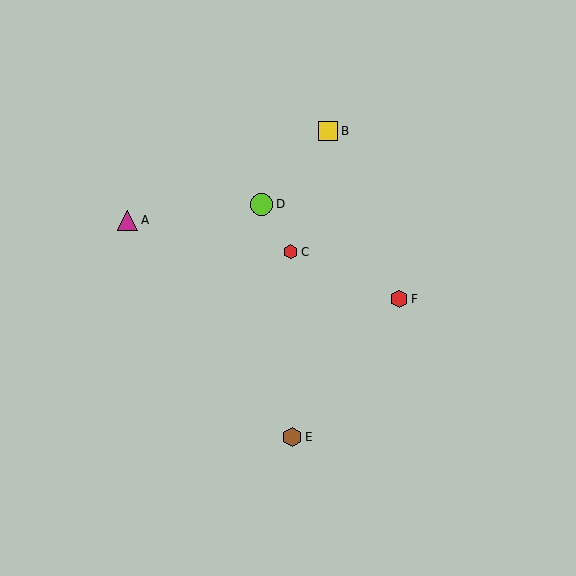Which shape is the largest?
The lime circle (labeled D) is the largest.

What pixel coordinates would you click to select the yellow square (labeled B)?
Click at (328, 131) to select the yellow square B.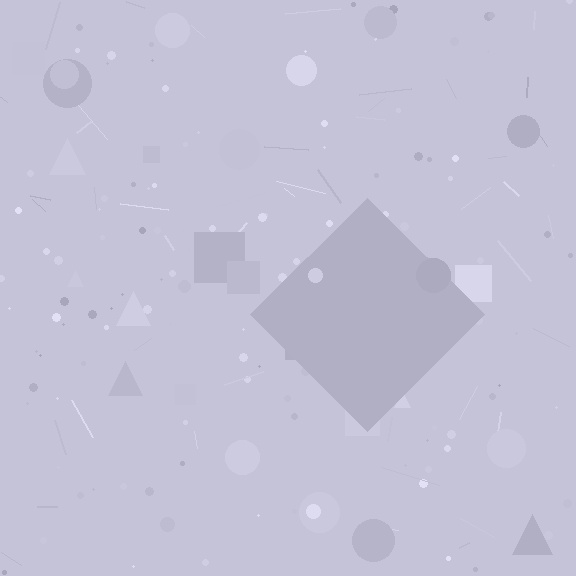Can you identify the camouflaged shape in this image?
The camouflaged shape is a diamond.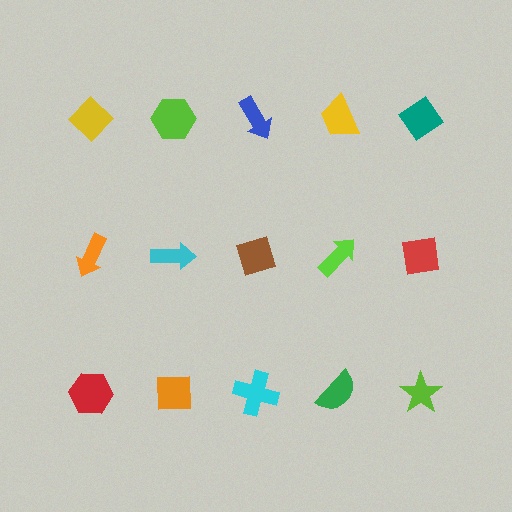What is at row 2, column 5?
A red square.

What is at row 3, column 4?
A green semicircle.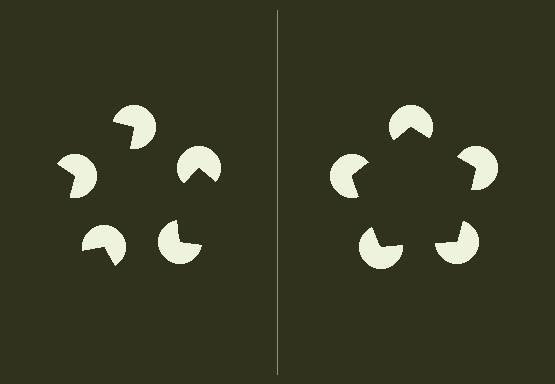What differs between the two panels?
The pac-man discs are positioned identically on both sides; only the wedge orientations differ. On the right they align to a pentagon; on the left they are misaligned.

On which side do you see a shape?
An illusory pentagon appears on the right side. On the left side the wedge cuts are rotated, so no coherent shape forms.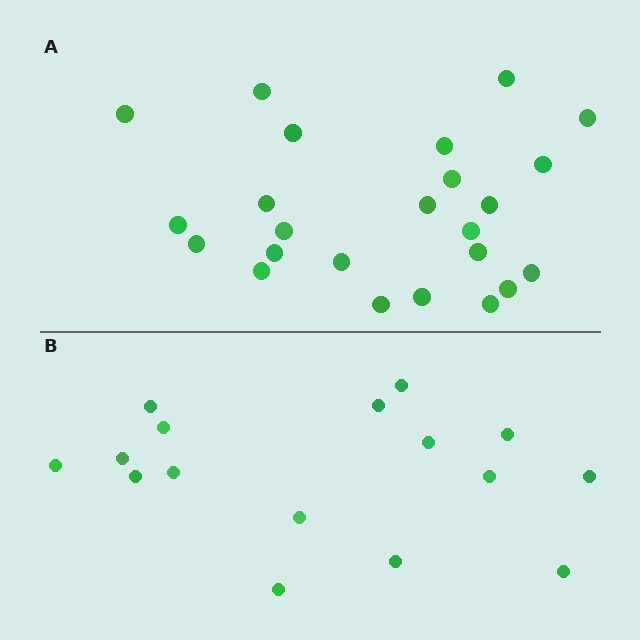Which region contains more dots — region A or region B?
Region A (the top region) has more dots.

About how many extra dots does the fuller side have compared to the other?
Region A has roughly 8 or so more dots than region B.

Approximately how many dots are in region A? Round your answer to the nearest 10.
About 20 dots. (The exact count is 24, which rounds to 20.)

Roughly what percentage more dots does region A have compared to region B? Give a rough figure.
About 50% more.